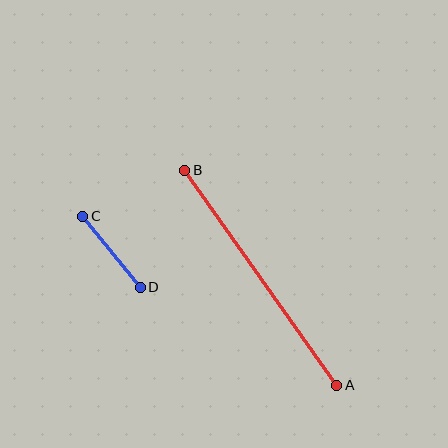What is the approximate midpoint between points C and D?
The midpoint is at approximately (112, 252) pixels.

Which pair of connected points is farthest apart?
Points A and B are farthest apart.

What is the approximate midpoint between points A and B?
The midpoint is at approximately (261, 278) pixels.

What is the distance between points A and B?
The distance is approximately 263 pixels.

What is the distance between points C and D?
The distance is approximately 91 pixels.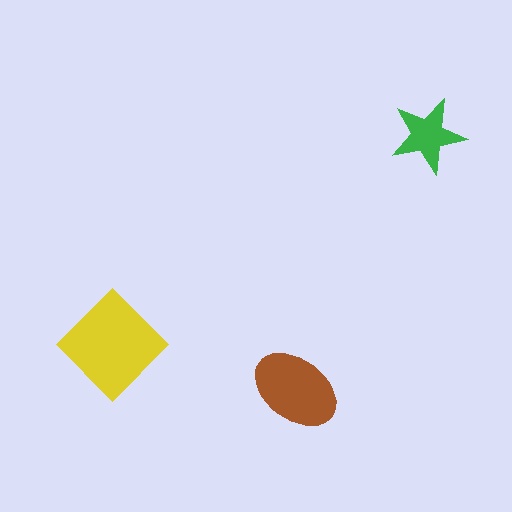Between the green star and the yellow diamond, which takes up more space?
The yellow diamond.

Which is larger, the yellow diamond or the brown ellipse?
The yellow diamond.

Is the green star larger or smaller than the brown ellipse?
Smaller.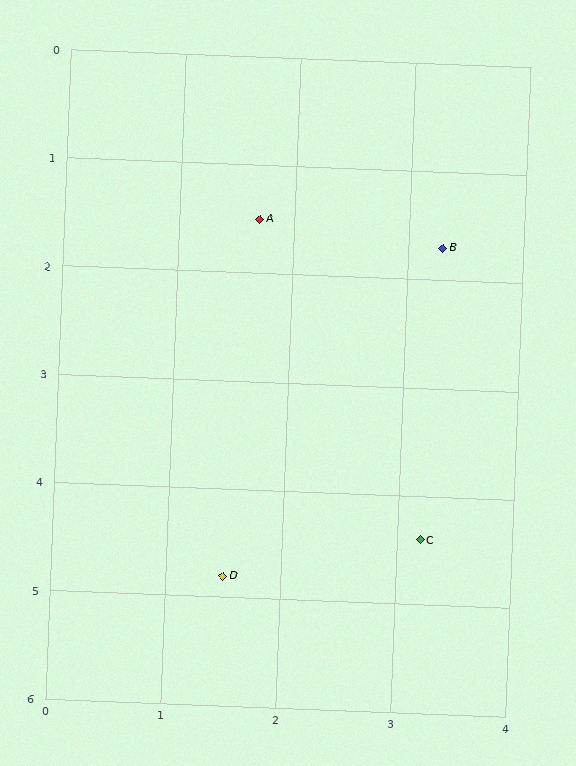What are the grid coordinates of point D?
Point D is at approximately (1.5, 4.8).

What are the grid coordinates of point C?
Point C is at approximately (3.2, 4.4).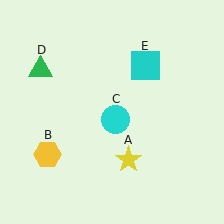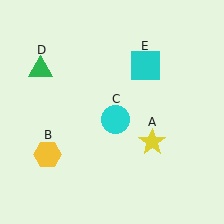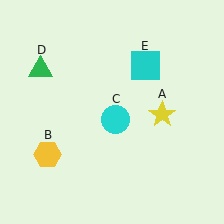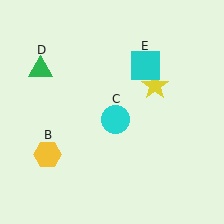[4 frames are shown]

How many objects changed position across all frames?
1 object changed position: yellow star (object A).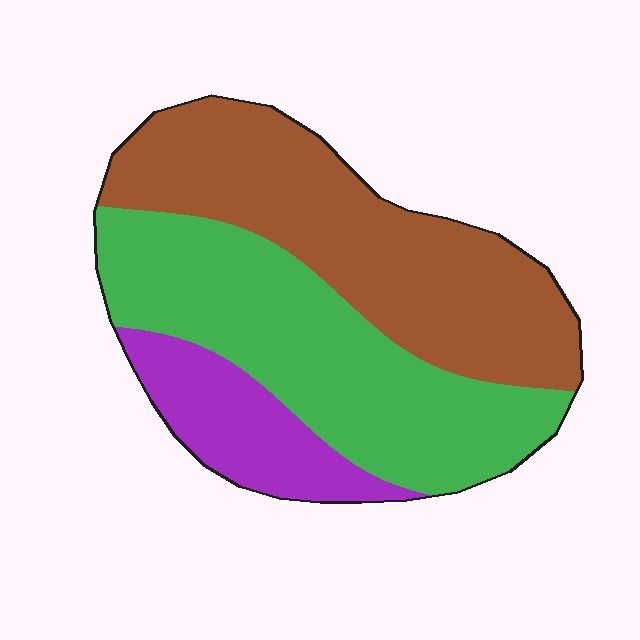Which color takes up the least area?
Purple, at roughly 15%.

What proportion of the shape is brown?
Brown covers around 45% of the shape.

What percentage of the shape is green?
Green takes up between a third and a half of the shape.